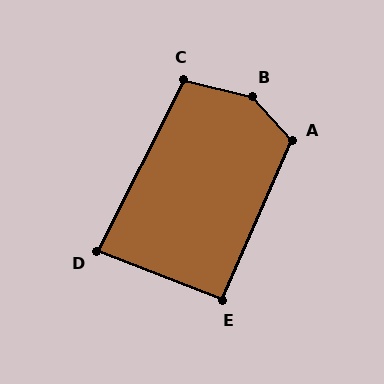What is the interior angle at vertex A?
Approximately 114 degrees (obtuse).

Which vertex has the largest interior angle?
B, at approximately 146 degrees.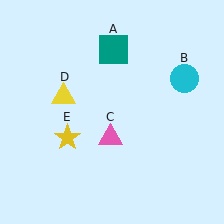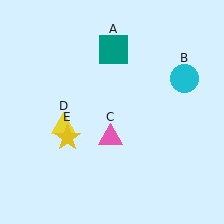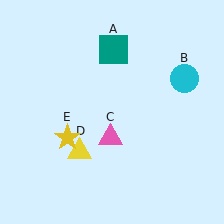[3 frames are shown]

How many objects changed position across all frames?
1 object changed position: yellow triangle (object D).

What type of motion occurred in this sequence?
The yellow triangle (object D) rotated counterclockwise around the center of the scene.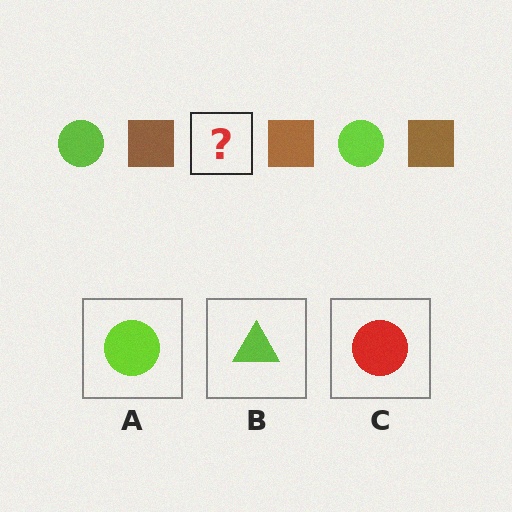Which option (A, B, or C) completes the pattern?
A.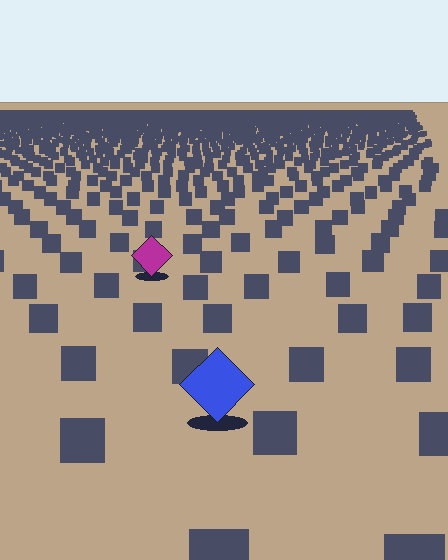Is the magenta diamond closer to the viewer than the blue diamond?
No. The blue diamond is closer — you can tell from the texture gradient: the ground texture is coarser near it.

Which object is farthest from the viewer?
The magenta diamond is farthest from the viewer. It appears smaller and the ground texture around it is denser.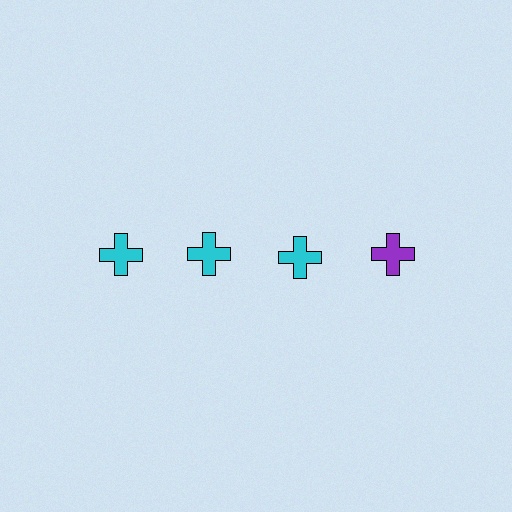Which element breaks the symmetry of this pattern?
The purple cross in the top row, second from right column breaks the symmetry. All other shapes are cyan crosses.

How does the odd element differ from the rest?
It has a different color: purple instead of cyan.